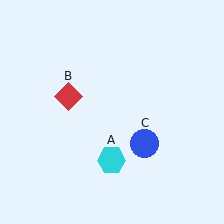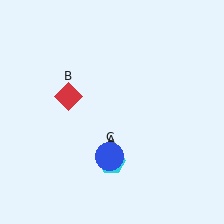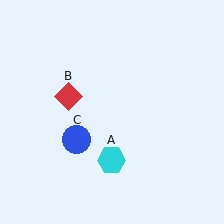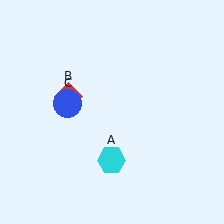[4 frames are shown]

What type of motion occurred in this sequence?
The blue circle (object C) rotated clockwise around the center of the scene.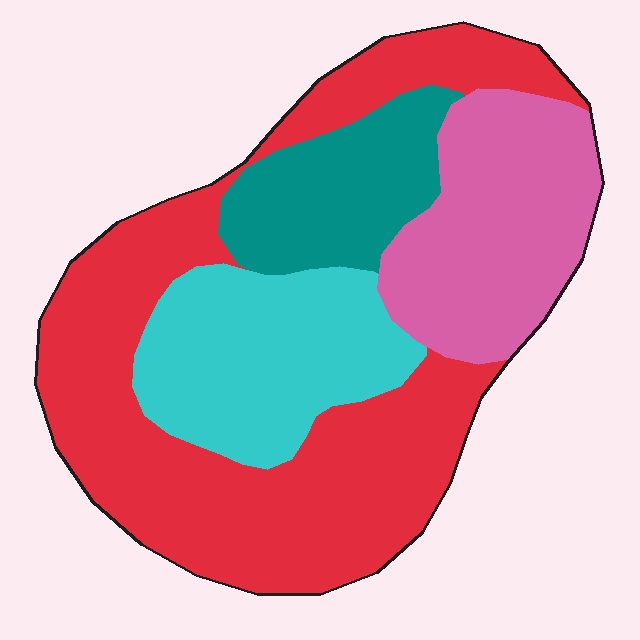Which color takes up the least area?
Teal, at roughly 15%.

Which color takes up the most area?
Red, at roughly 45%.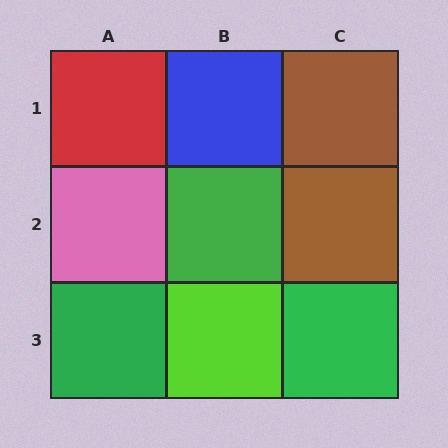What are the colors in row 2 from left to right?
Pink, green, brown.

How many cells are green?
3 cells are green.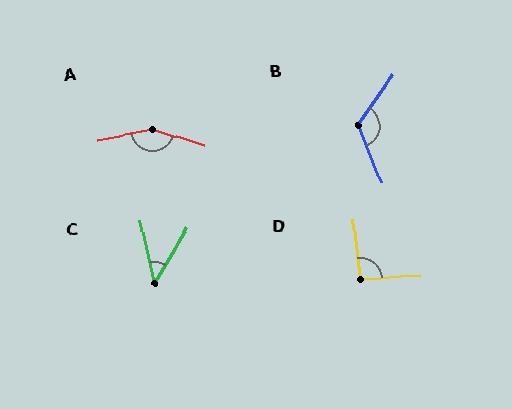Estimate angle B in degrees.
Approximately 123 degrees.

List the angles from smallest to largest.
C (44°), D (93°), B (123°), A (151°).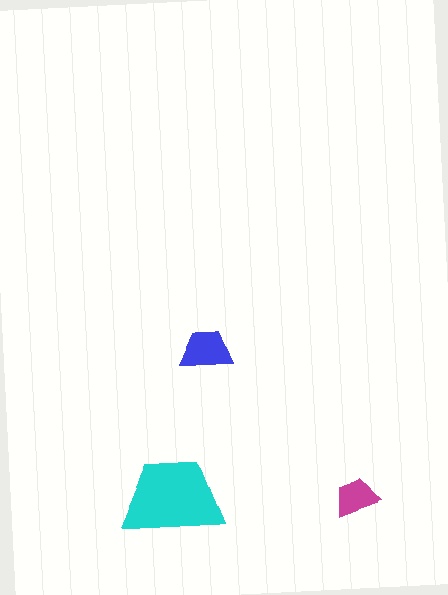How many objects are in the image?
There are 3 objects in the image.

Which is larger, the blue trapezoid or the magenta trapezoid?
The blue one.